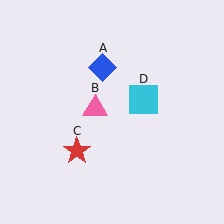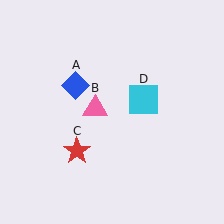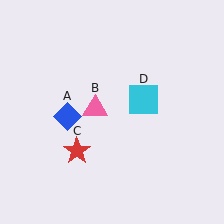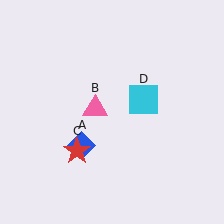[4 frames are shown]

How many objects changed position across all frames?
1 object changed position: blue diamond (object A).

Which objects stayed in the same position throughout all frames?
Pink triangle (object B) and red star (object C) and cyan square (object D) remained stationary.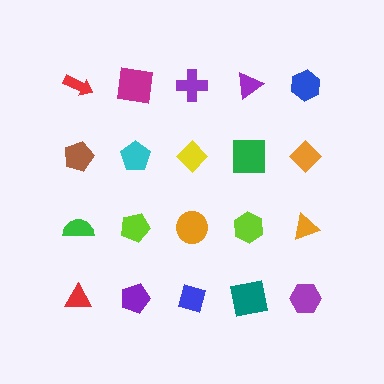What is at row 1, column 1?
A red arrow.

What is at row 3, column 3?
An orange circle.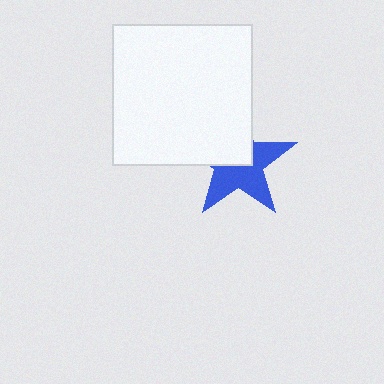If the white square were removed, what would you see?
You would see the complete blue star.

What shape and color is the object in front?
The object in front is a white square.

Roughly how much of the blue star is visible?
About half of it is visible (roughly 56%).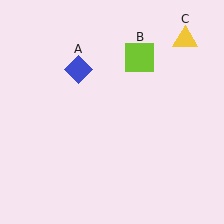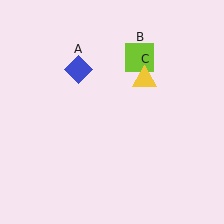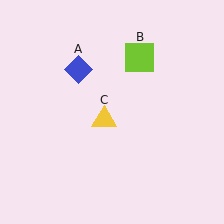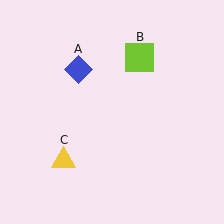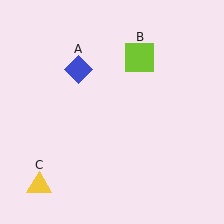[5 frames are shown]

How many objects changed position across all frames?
1 object changed position: yellow triangle (object C).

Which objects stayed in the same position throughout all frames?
Blue diamond (object A) and lime square (object B) remained stationary.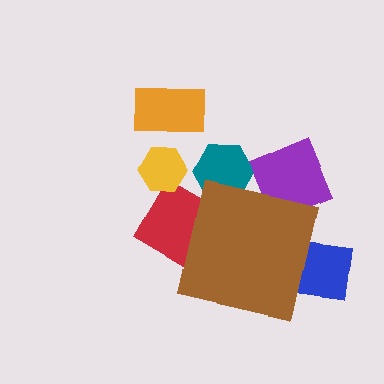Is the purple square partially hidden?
Yes, the purple square is partially hidden behind the brown square.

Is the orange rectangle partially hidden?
No, the orange rectangle is fully visible.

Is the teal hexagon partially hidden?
Yes, the teal hexagon is partially hidden behind the brown square.